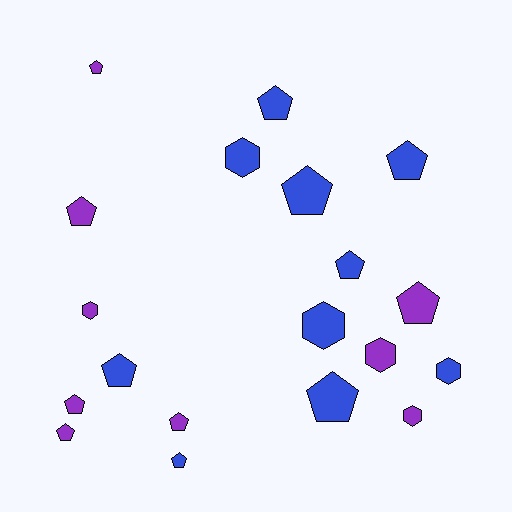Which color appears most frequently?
Blue, with 10 objects.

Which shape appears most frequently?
Pentagon, with 13 objects.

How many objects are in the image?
There are 19 objects.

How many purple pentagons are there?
There are 6 purple pentagons.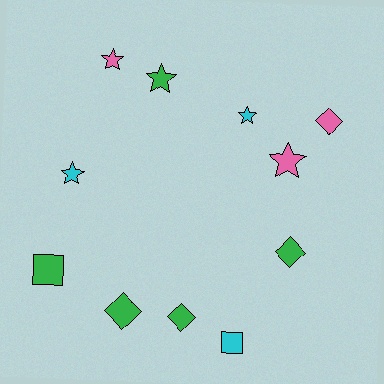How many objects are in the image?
There are 11 objects.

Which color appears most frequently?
Green, with 5 objects.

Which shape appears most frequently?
Star, with 5 objects.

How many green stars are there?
There is 1 green star.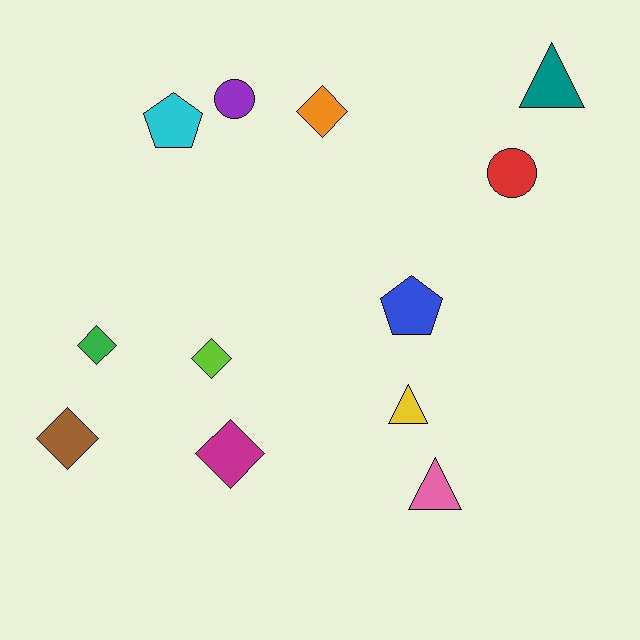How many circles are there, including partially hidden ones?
There are 2 circles.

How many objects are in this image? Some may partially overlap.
There are 12 objects.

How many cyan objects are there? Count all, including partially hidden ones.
There is 1 cyan object.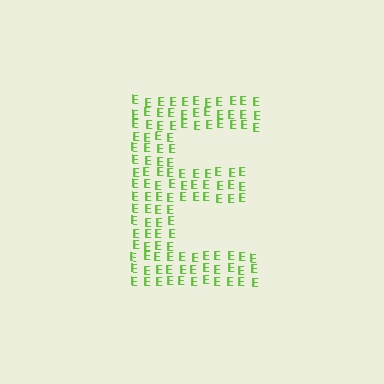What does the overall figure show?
The overall figure shows the letter E.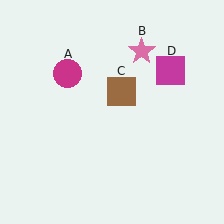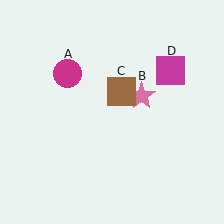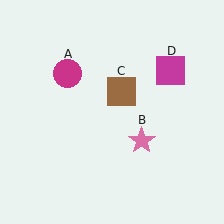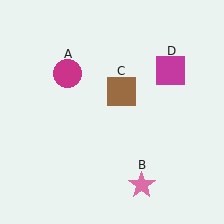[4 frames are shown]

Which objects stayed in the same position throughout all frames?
Magenta circle (object A) and brown square (object C) and magenta square (object D) remained stationary.